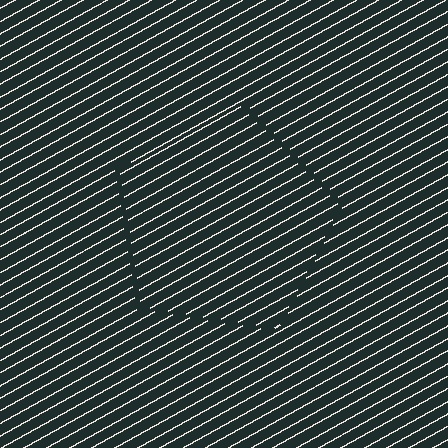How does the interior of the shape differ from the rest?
The interior of the shape contains the same grating, shifted by half a period — the contour is defined by the phase discontinuity where line-ends from the inner and outer gratings abut.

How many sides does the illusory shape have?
5 sides — the line-ends trace a pentagon.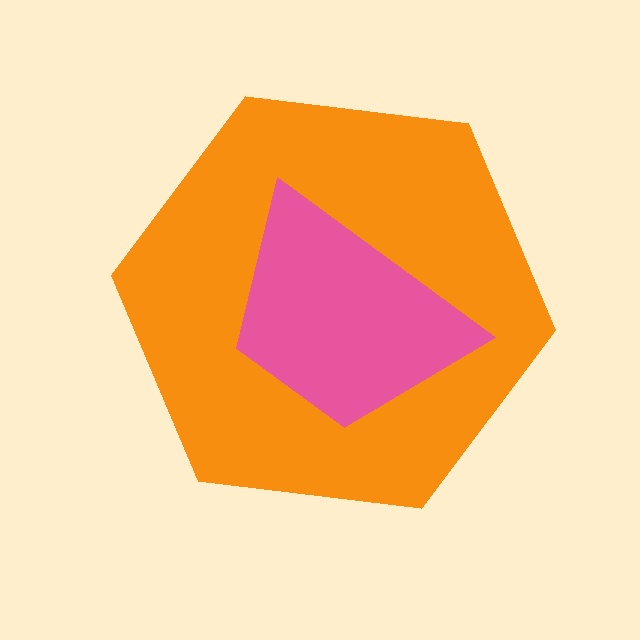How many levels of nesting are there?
2.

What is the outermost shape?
The orange hexagon.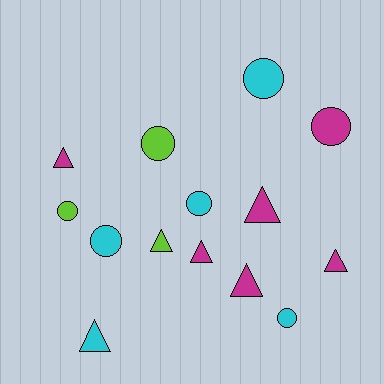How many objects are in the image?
There are 14 objects.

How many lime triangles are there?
There is 1 lime triangle.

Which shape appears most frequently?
Circle, with 7 objects.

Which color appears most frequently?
Magenta, with 6 objects.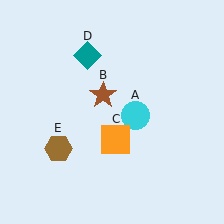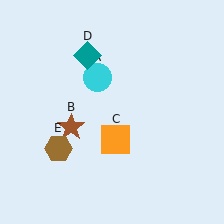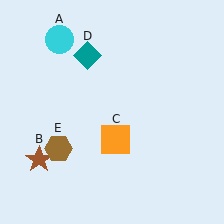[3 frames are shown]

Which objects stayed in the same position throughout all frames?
Orange square (object C) and teal diamond (object D) and brown hexagon (object E) remained stationary.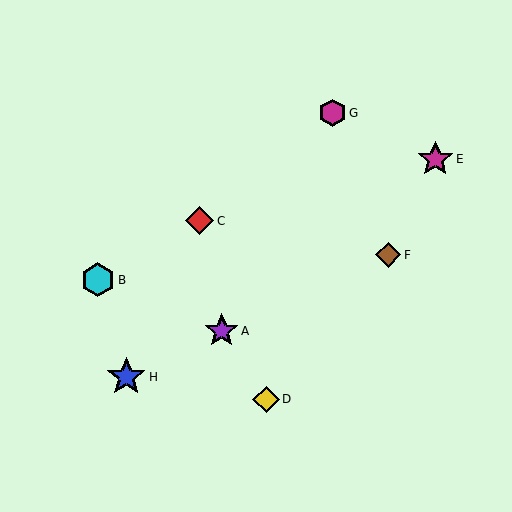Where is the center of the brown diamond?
The center of the brown diamond is at (388, 255).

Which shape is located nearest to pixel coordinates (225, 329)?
The purple star (labeled A) at (222, 331) is nearest to that location.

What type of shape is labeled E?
Shape E is a magenta star.